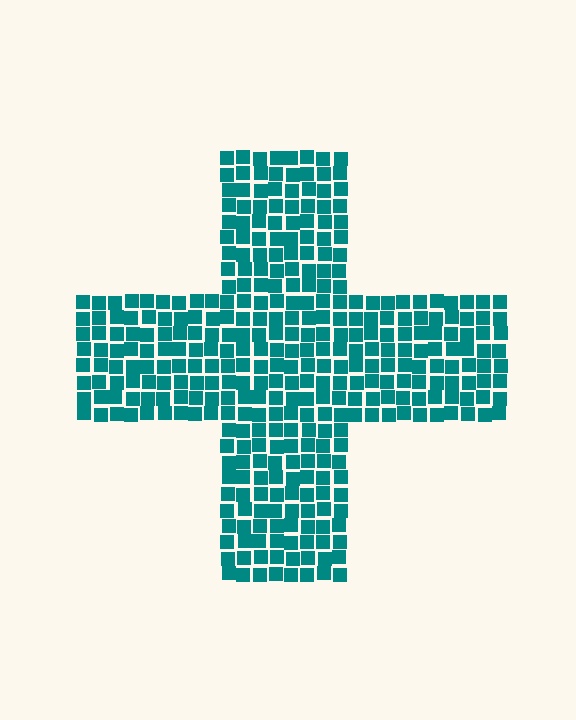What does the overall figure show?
The overall figure shows a cross.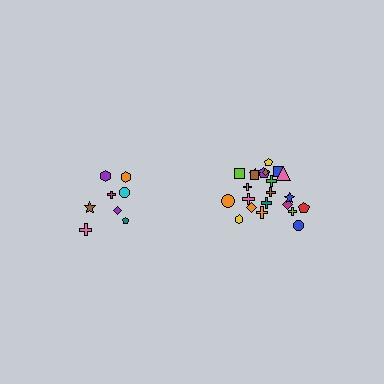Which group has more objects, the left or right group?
The right group.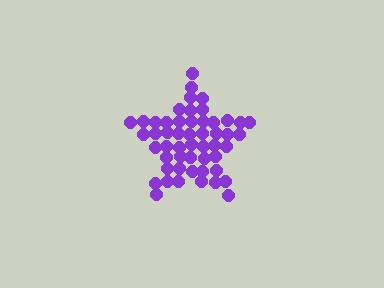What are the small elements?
The small elements are circles.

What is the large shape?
The large shape is a star.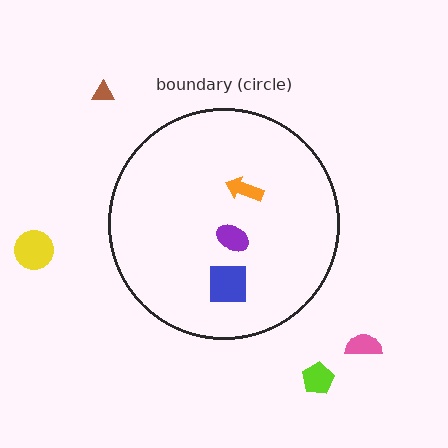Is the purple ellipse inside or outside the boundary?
Inside.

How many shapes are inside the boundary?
3 inside, 4 outside.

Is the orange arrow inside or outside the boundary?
Inside.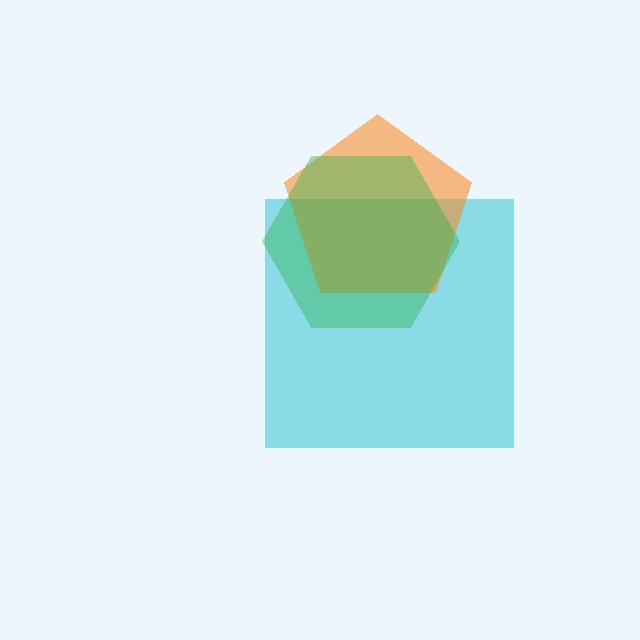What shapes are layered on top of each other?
The layered shapes are: a cyan square, an orange pentagon, a green hexagon.